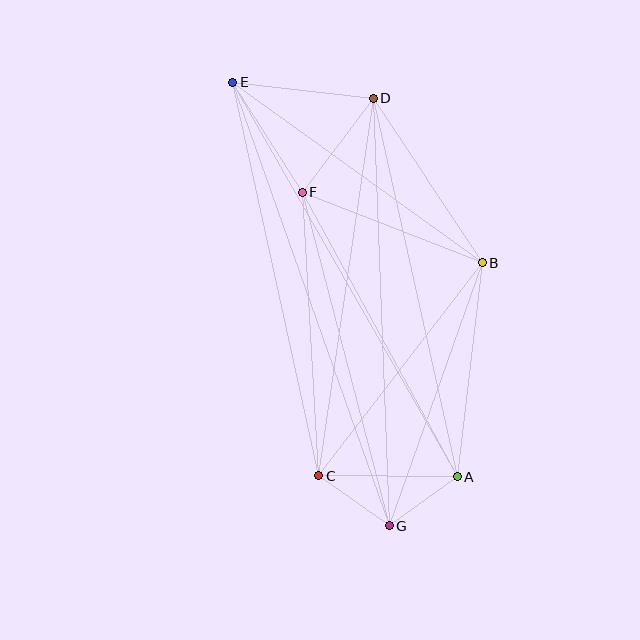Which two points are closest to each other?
Points A and G are closest to each other.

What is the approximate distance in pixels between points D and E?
The distance between D and E is approximately 141 pixels.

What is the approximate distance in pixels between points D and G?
The distance between D and G is approximately 428 pixels.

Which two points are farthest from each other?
Points E and G are farthest from each other.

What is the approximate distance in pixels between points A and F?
The distance between A and F is approximately 324 pixels.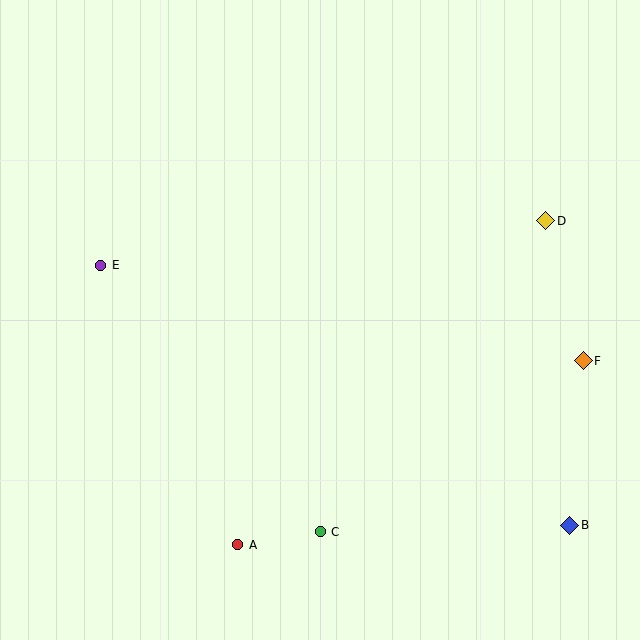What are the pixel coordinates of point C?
Point C is at (320, 532).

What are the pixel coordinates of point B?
Point B is at (570, 525).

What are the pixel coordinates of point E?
Point E is at (101, 265).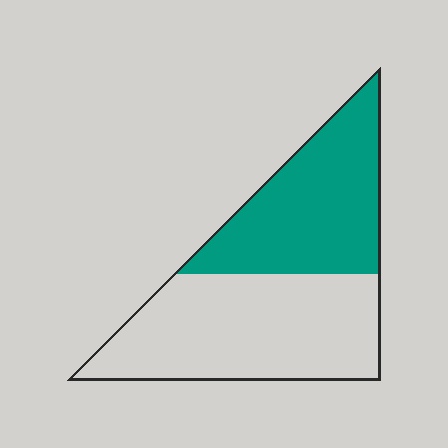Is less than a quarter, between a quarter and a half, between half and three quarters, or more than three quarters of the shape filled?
Between a quarter and a half.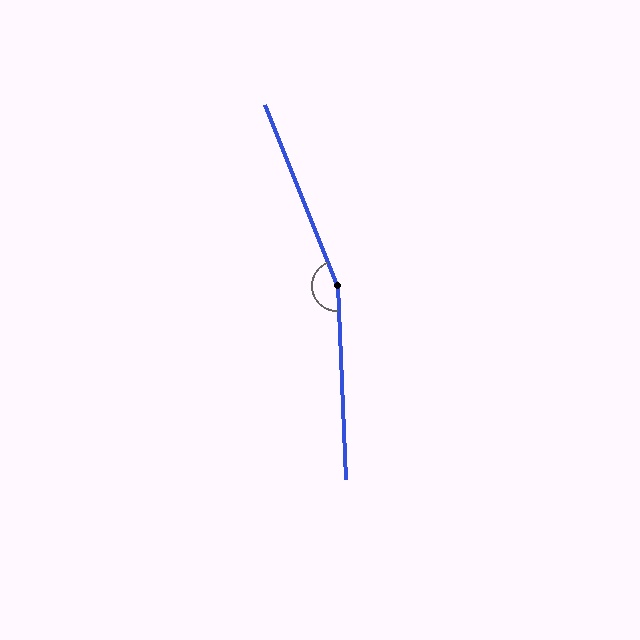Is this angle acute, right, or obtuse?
It is obtuse.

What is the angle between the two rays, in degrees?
Approximately 161 degrees.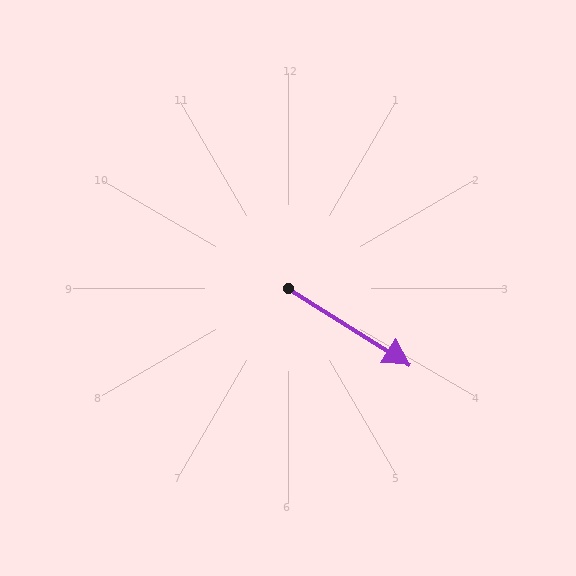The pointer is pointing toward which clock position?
Roughly 4 o'clock.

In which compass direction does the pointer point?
Southeast.